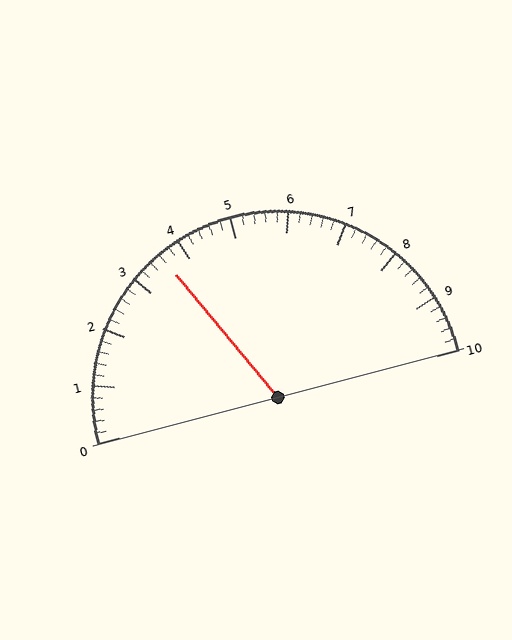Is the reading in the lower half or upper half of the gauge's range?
The reading is in the lower half of the range (0 to 10).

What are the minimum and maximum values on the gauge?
The gauge ranges from 0 to 10.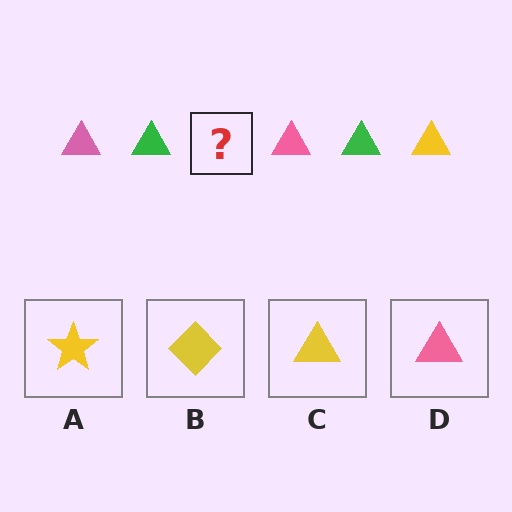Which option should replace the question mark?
Option C.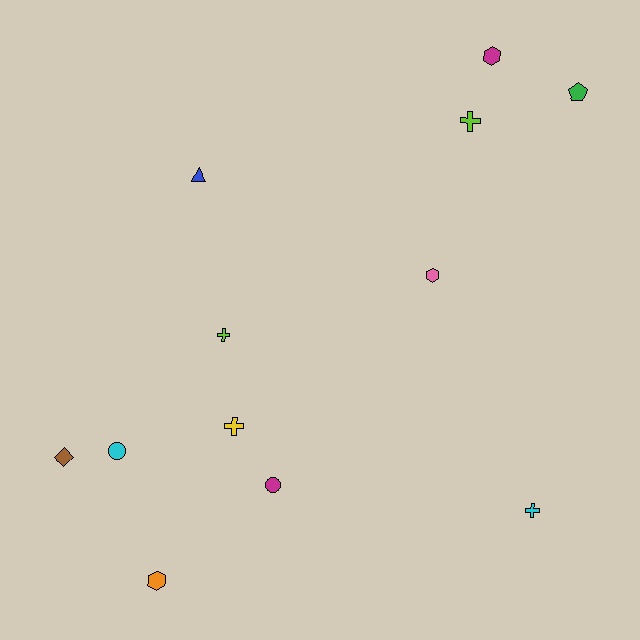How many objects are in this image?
There are 12 objects.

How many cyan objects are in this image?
There are 2 cyan objects.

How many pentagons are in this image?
There is 1 pentagon.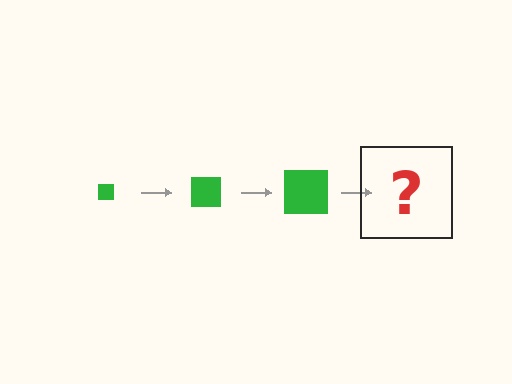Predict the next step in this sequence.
The next step is a green square, larger than the previous one.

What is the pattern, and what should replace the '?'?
The pattern is that the square gets progressively larger each step. The '?' should be a green square, larger than the previous one.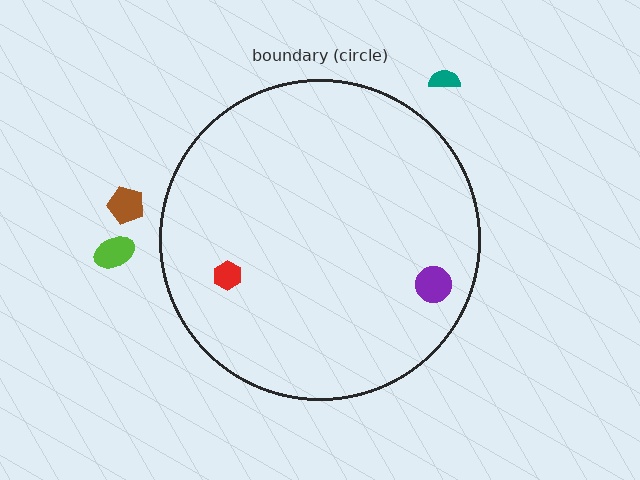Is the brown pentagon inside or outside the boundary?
Outside.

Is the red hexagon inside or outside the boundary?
Inside.